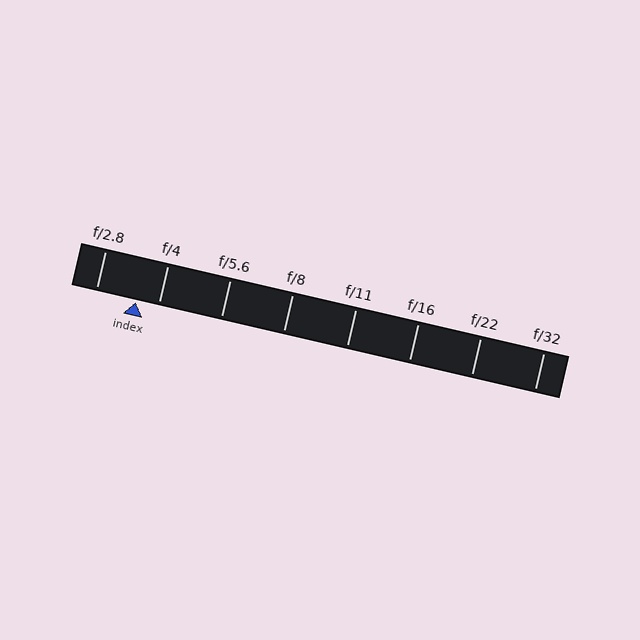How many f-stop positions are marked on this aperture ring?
There are 8 f-stop positions marked.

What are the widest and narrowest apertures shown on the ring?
The widest aperture shown is f/2.8 and the narrowest is f/32.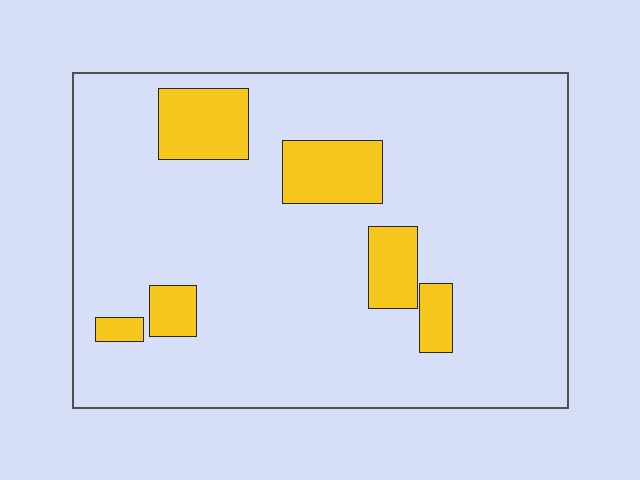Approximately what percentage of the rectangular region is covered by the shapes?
Approximately 15%.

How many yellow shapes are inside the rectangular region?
6.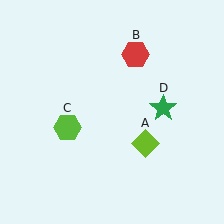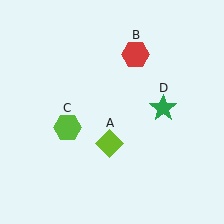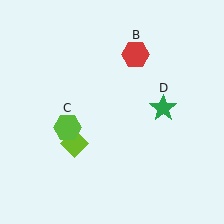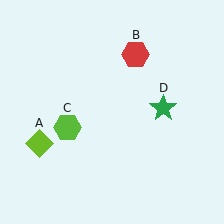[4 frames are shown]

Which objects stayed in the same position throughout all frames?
Red hexagon (object B) and lime hexagon (object C) and green star (object D) remained stationary.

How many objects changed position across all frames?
1 object changed position: lime diamond (object A).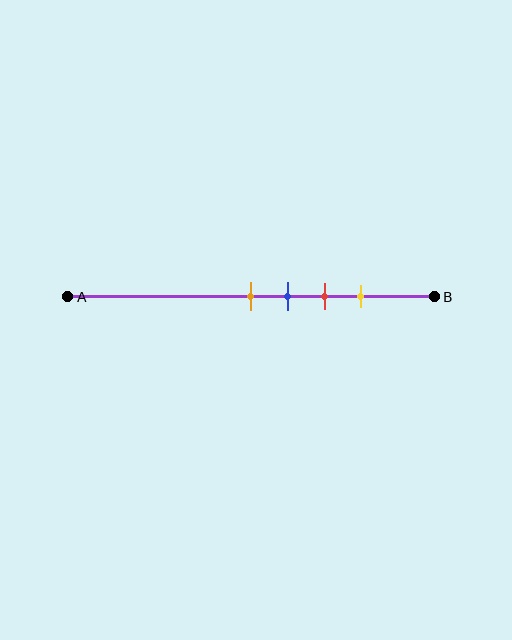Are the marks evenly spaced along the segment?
Yes, the marks are approximately evenly spaced.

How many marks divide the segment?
There are 4 marks dividing the segment.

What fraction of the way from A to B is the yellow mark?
The yellow mark is approximately 80% (0.8) of the way from A to B.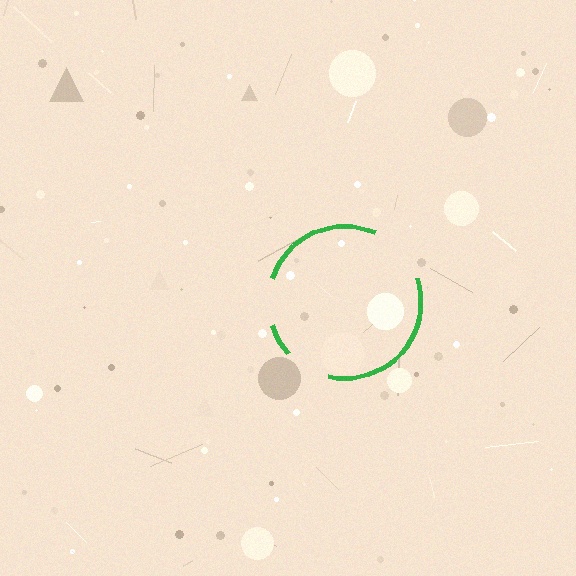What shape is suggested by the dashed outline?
The dashed outline suggests a circle.